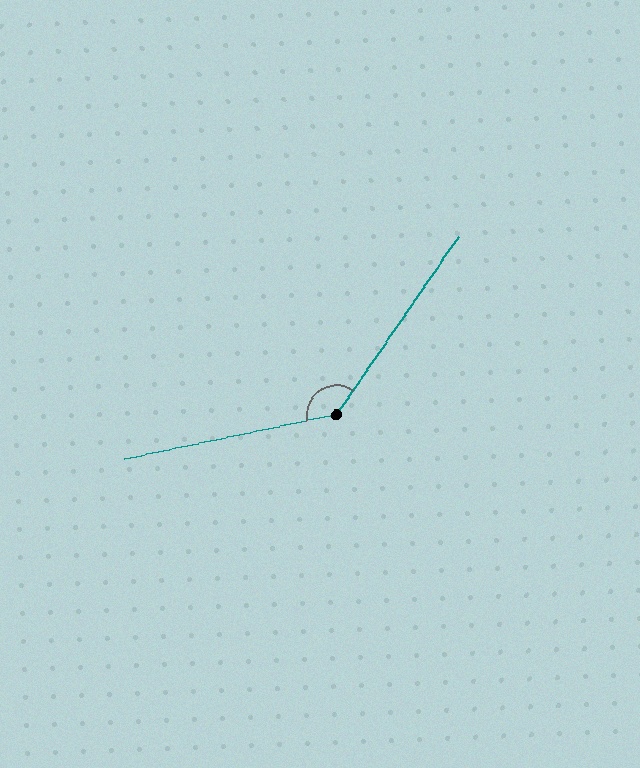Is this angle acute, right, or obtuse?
It is obtuse.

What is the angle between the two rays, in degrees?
Approximately 137 degrees.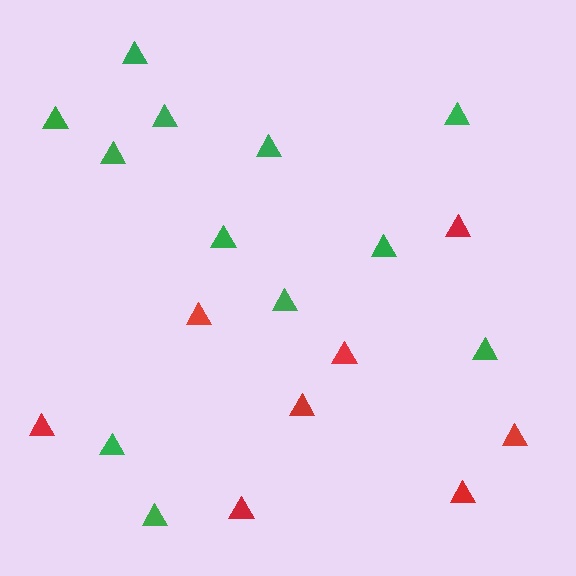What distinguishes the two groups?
There are 2 groups: one group of green triangles (12) and one group of red triangles (8).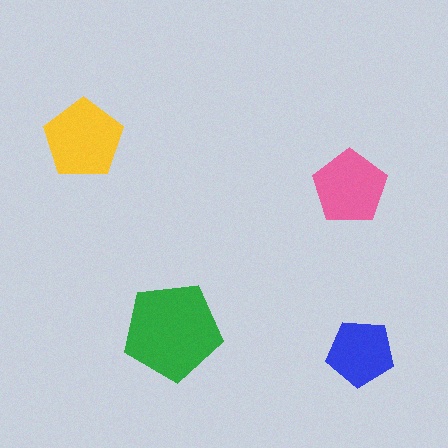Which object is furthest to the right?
The blue pentagon is rightmost.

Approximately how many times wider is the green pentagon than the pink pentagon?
About 1.5 times wider.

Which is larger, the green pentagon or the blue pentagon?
The green one.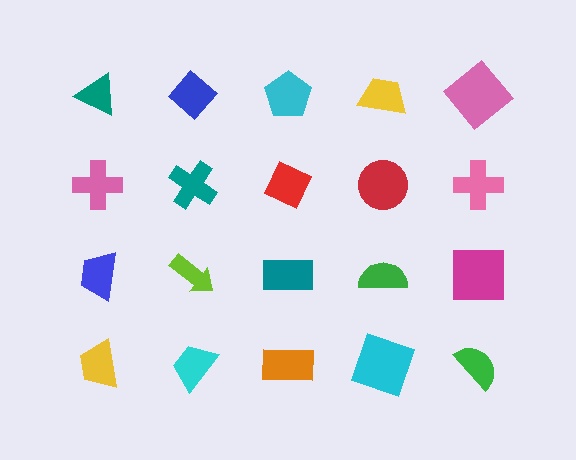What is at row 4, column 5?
A green semicircle.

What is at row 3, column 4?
A green semicircle.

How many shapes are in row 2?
5 shapes.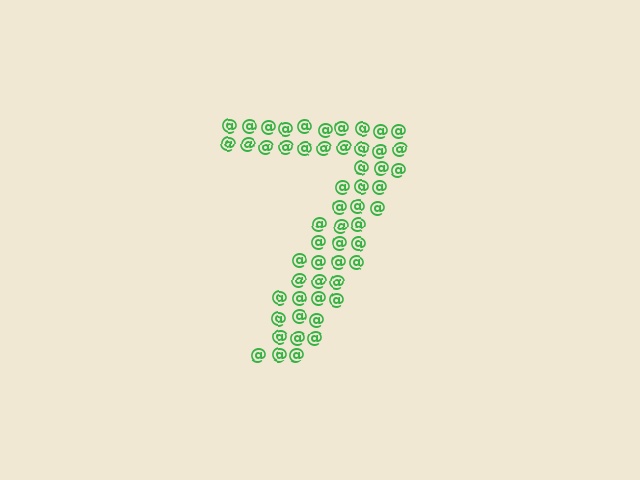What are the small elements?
The small elements are at signs.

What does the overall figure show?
The overall figure shows the digit 7.